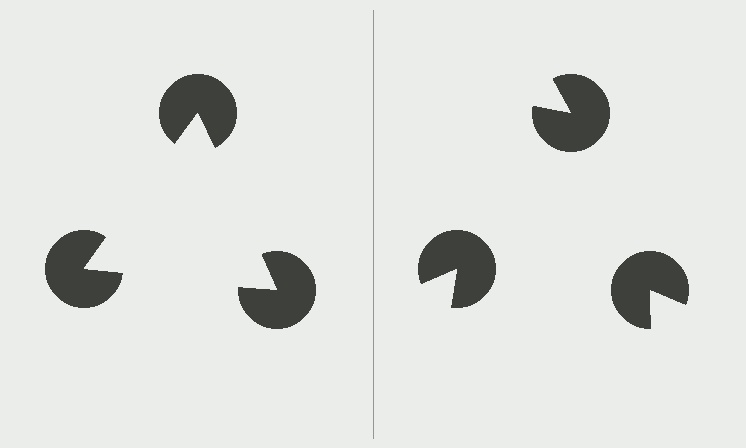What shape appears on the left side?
An illusory triangle.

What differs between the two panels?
The pac-man discs are positioned identically on both sides; only the wedge orientations differ. On the left they align to a triangle; on the right they are misaligned.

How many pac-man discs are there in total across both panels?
6 — 3 on each side.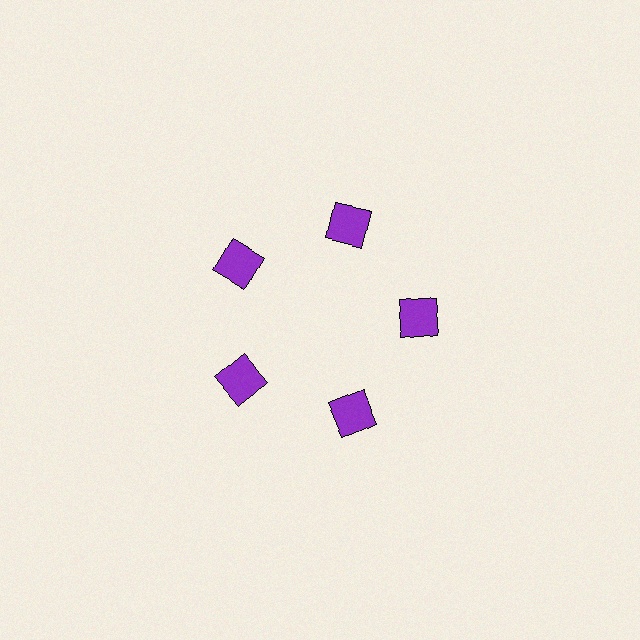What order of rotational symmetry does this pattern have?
This pattern has 5-fold rotational symmetry.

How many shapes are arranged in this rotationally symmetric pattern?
There are 5 shapes, arranged in 5 groups of 1.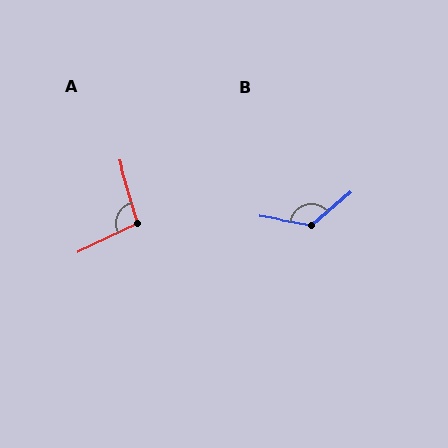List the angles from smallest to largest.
A (99°), B (130°).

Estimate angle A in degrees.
Approximately 99 degrees.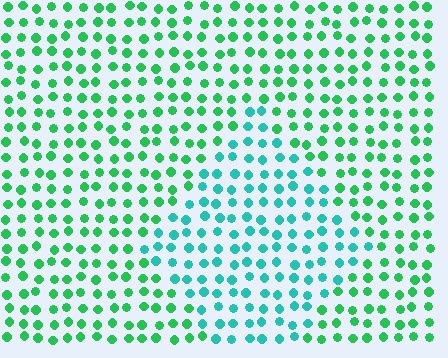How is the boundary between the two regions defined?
The boundary is defined purely by a slight shift in hue (about 36 degrees). Spacing, size, and orientation are identical on both sides.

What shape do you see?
I see a diamond.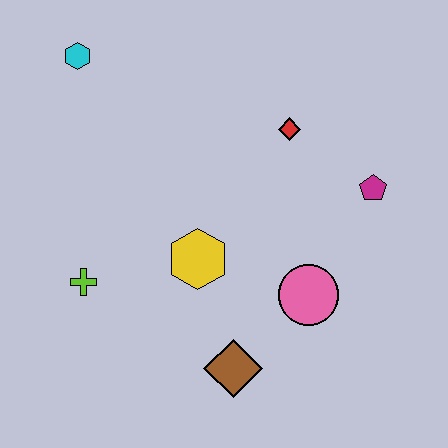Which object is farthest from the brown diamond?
The cyan hexagon is farthest from the brown diamond.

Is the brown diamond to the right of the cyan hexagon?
Yes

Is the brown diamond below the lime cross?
Yes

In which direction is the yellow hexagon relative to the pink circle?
The yellow hexagon is to the left of the pink circle.